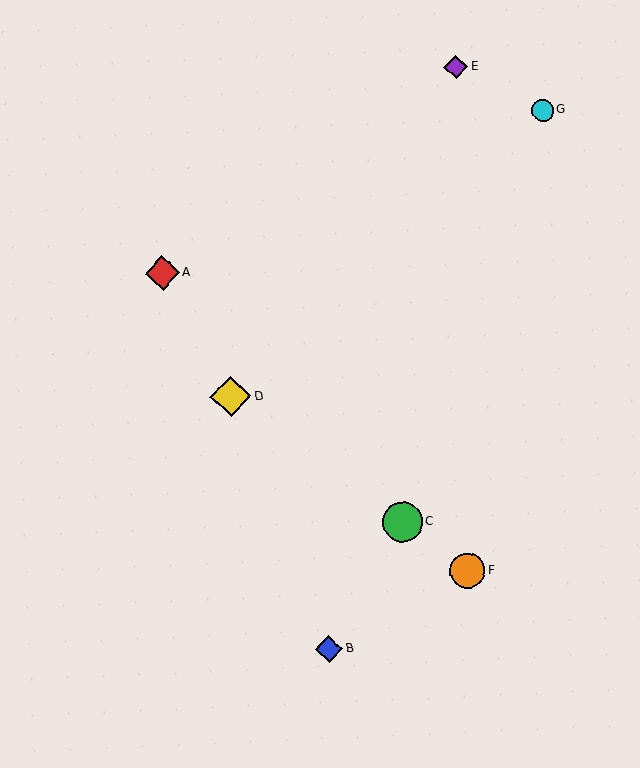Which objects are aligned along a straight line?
Objects C, D, F are aligned along a straight line.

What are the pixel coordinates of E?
Object E is at (456, 67).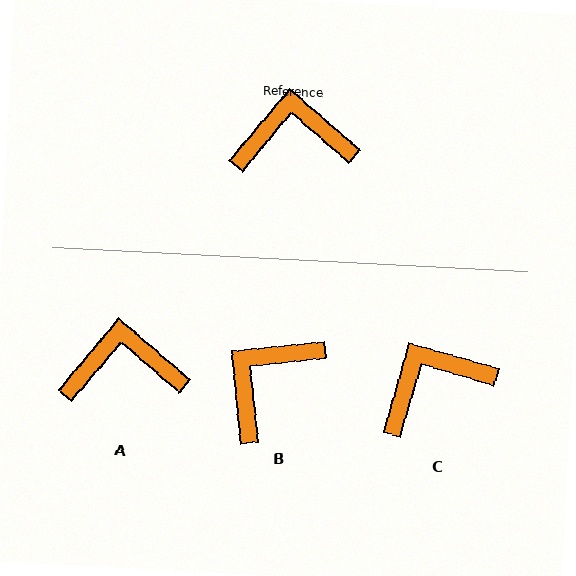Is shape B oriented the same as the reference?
No, it is off by about 46 degrees.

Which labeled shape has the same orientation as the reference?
A.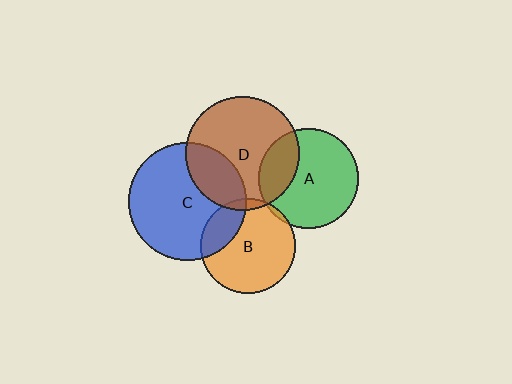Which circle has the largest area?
Circle C (blue).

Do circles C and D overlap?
Yes.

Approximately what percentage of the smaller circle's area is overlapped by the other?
Approximately 25%.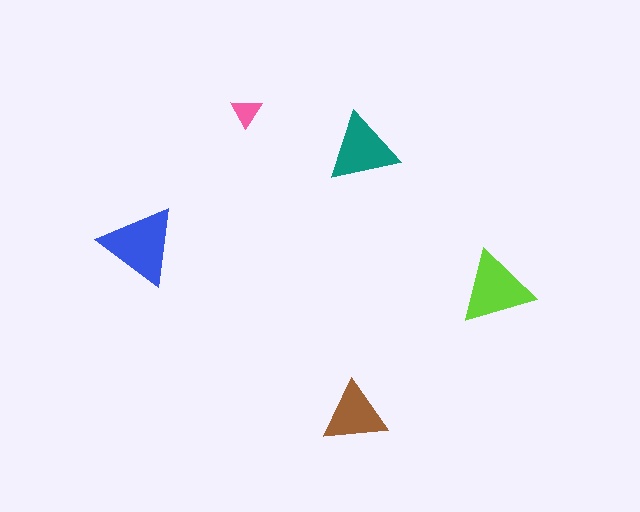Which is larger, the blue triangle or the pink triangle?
The blue one.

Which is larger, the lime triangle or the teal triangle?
The lime one.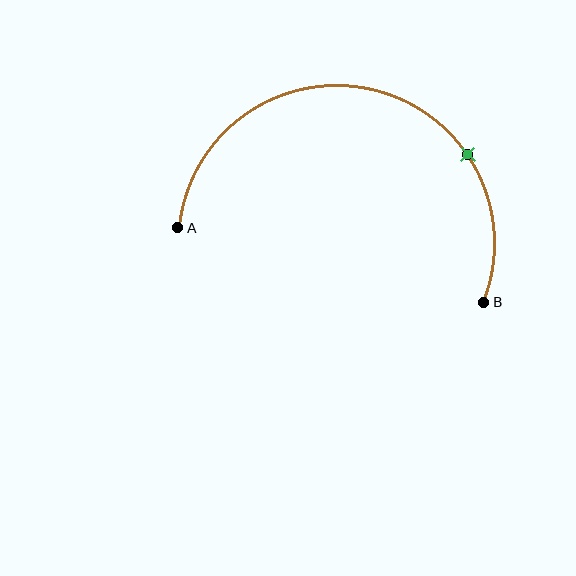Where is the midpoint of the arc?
The arc midpoint is the point on the curve farthest from the straight line joining A and B. It sits above that line.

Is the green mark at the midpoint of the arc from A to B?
No. The green mark lies on the arc but is closer to endpoint B. The arc midpoint would be at the point on the curve equidistant along the arc from both A and B.